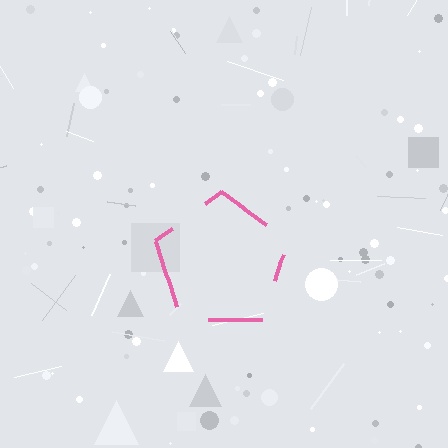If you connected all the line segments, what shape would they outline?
They would outline a pentagon.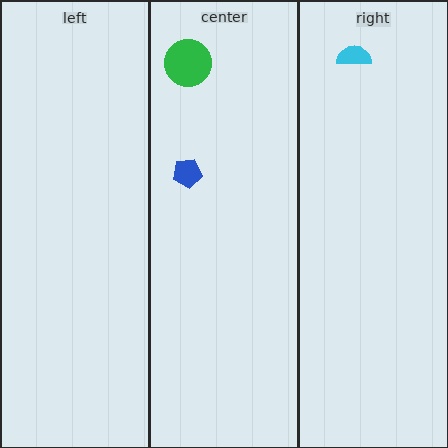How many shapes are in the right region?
1.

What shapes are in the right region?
The cyan semicircle.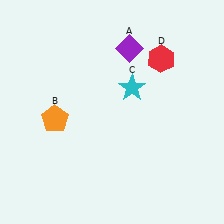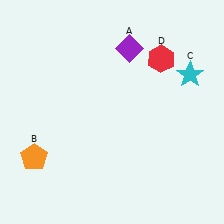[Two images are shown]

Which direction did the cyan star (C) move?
The cyan star (C) moved right.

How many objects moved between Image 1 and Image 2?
2 objects moved between the two images.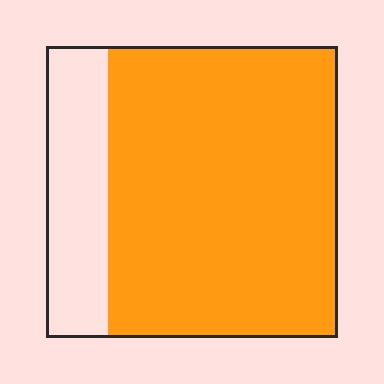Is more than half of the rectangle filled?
Yes.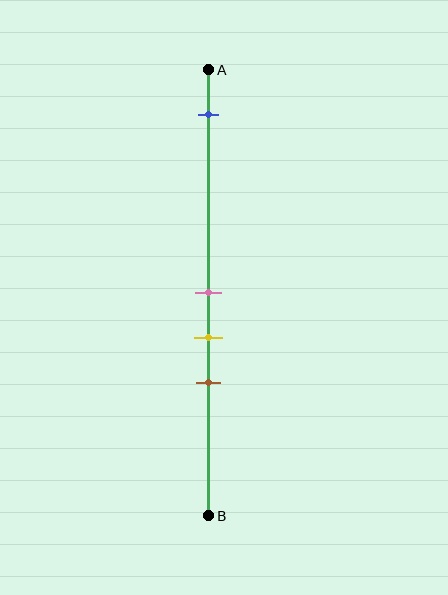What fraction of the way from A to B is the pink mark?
The pink mark is approximately 50% (0.5) of the way from A to B.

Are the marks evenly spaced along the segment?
No, the marks are not evenly spaced.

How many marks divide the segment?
There are 4 marks dividing the segment.